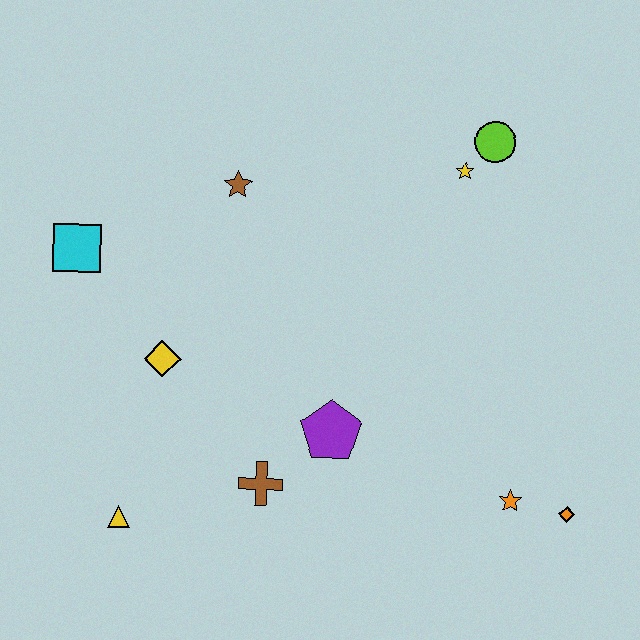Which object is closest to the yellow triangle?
The brown cross is closest to the yellow triangle.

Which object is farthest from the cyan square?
The orange diamond is farthest from the cyan square.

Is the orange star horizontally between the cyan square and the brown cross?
No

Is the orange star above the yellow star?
No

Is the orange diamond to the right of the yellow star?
Yes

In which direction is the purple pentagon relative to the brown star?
The purple pentagon is below the brown star.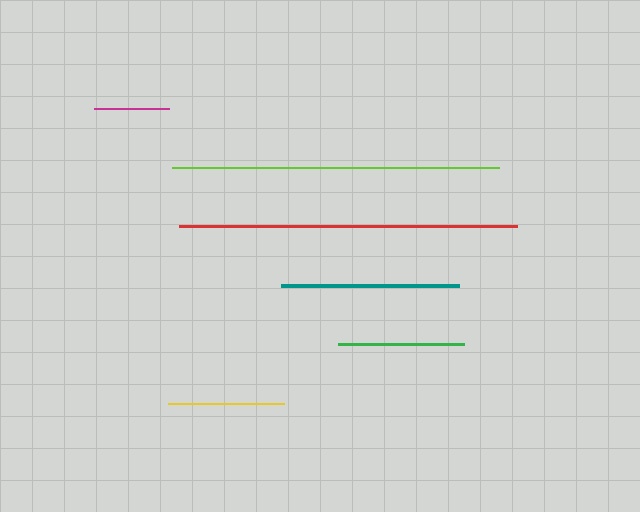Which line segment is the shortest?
The magenta line is the shortest at approximately 75 pixels.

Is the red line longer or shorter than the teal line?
The red line is longer than the teal line.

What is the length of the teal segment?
The teal segment is approximately 178 pixels long.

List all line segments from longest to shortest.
From longest to shortest: red, lime, teal, green, yellow, magenta.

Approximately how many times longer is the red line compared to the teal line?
The red line is approximately 1.9 times the length of the teal line.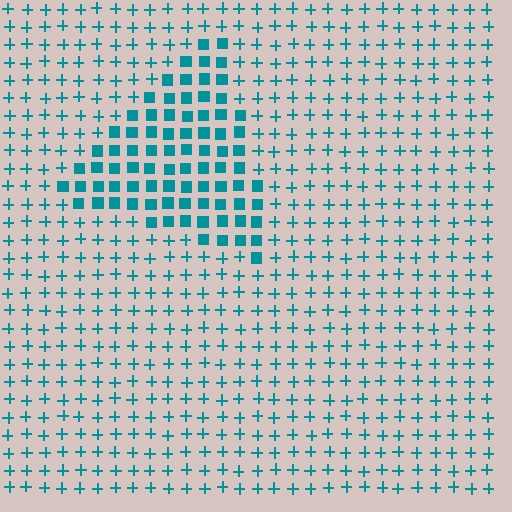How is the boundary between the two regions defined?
The boundary is defined by a change in element shape: squares inside vs. plus signs outside. All elements share the same color and spacing.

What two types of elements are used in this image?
The image uses squares inside the triangle region and plus signs outside it.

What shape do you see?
I see a triangle.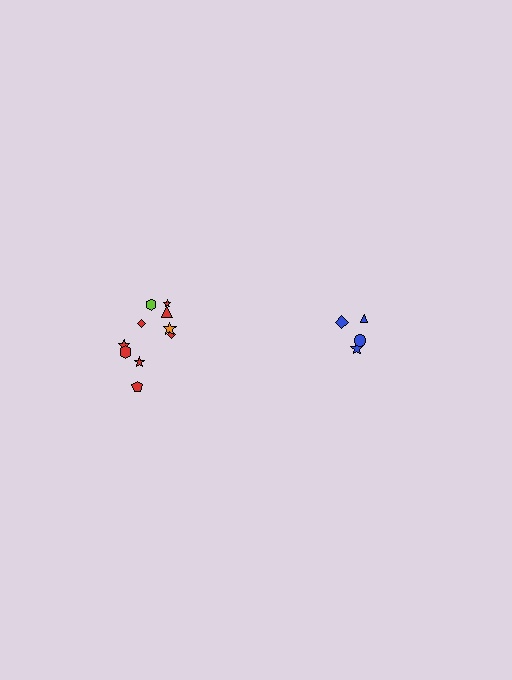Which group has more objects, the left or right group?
The left group.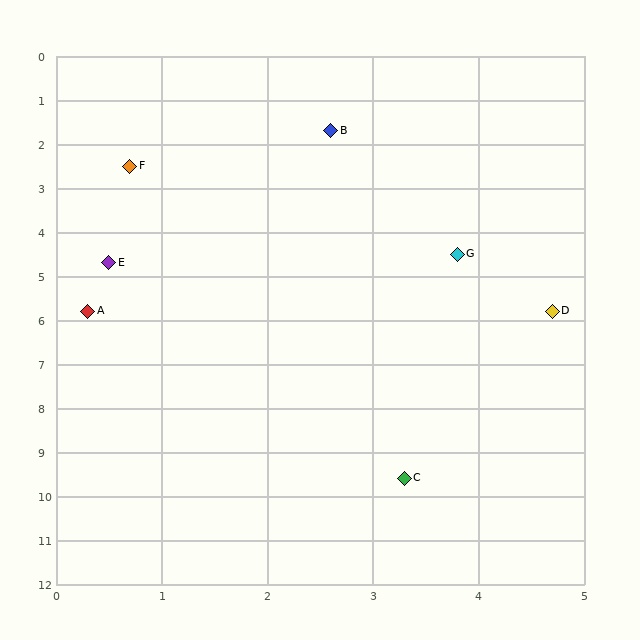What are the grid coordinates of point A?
Point A is at approximately (0.3, 5.8).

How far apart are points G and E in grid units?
Points G and E are about 3.3 grid units apart.